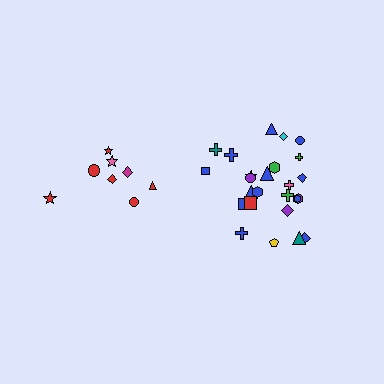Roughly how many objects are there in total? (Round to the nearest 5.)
Roughly 35 objects in total.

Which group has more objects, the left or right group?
The right group.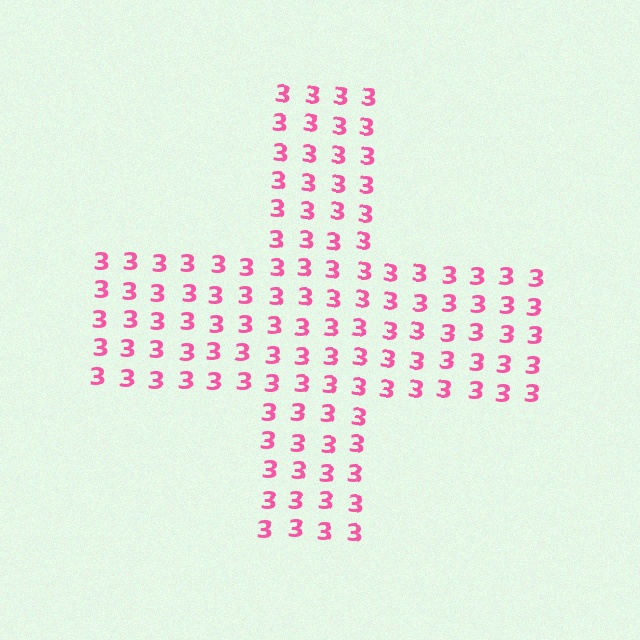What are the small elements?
The small elements are digit 3's.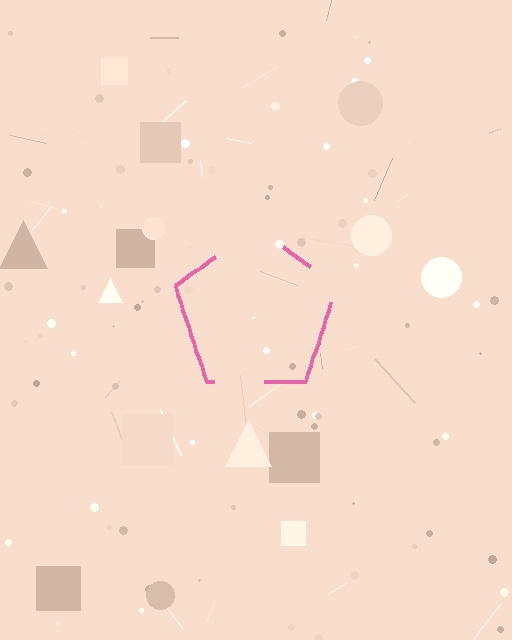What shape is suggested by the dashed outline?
The dashed outline suggests a pentagon.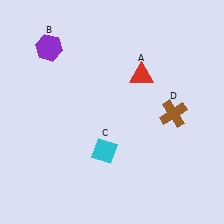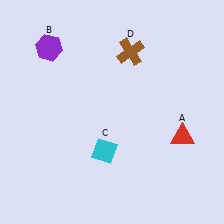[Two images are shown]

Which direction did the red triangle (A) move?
The red triangle (A) moved down.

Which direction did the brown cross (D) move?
The brown cross (D) moved up.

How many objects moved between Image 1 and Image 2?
2 objects moved between the two images.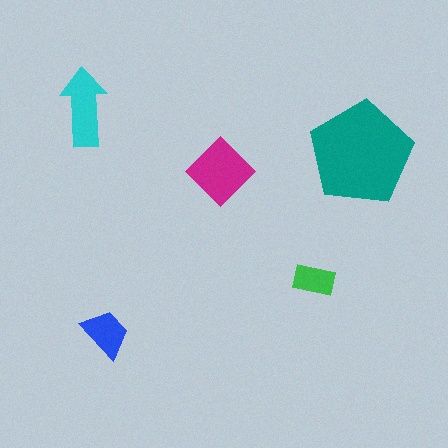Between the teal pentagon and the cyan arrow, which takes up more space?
The teal pentagon.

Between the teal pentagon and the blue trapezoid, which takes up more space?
The teal pentagon.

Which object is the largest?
The teal pentagon.